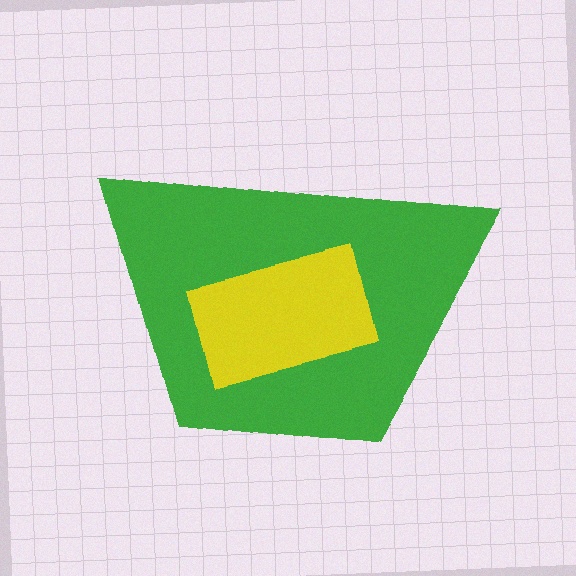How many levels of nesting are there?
2.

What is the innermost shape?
The yellow rectangle.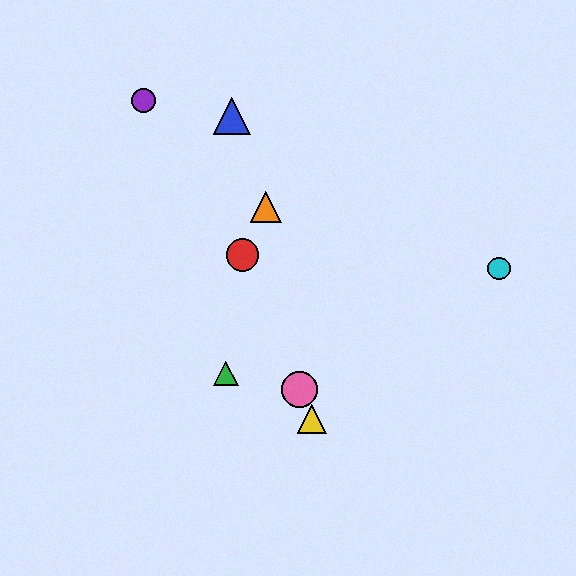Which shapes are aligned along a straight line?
The red circle, the yellow triangle, the pink circle are aligned along a straight line.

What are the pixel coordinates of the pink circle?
The pink circle is at (299, 390).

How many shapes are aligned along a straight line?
3 shapes (the red circle, the yellow triangle, the pink circle) are aligned along a straight line.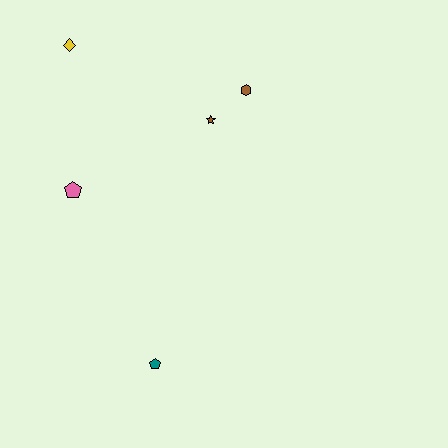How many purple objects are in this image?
There are no purple objects.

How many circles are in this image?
There are no circles.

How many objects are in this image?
There are 5 objects.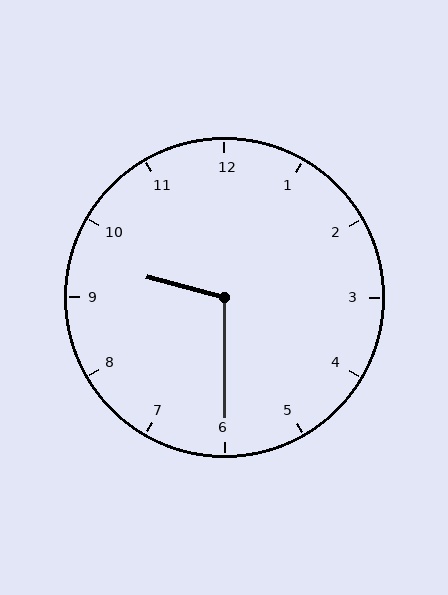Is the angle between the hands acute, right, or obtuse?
It is obtuse.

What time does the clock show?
9:30.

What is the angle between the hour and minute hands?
Approximately 105 degrees.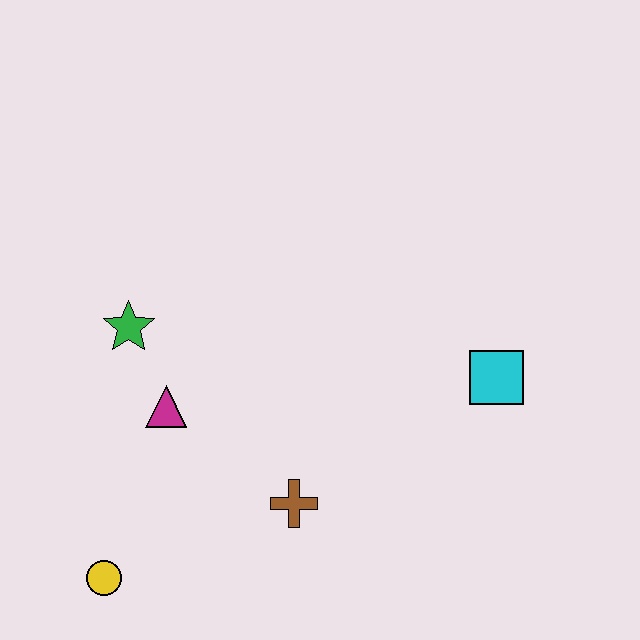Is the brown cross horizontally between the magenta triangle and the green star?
No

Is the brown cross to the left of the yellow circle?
No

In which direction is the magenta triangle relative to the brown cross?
The magenta triangle is to the left of the brown cross.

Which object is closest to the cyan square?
The brown cross is closest to the cyan square.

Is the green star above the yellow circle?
Yes